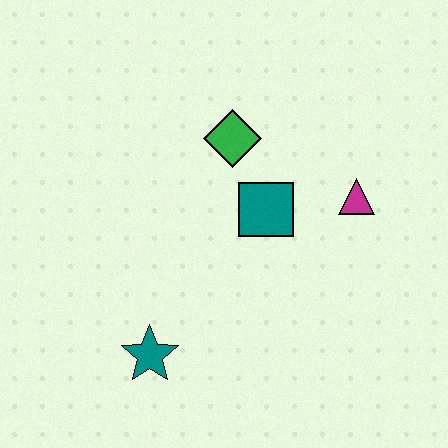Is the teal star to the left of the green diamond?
Yes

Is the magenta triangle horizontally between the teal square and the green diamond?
No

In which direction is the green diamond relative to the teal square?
The green diamond is above the teal square.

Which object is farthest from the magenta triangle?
The teal star is farthest from the magenta triangle.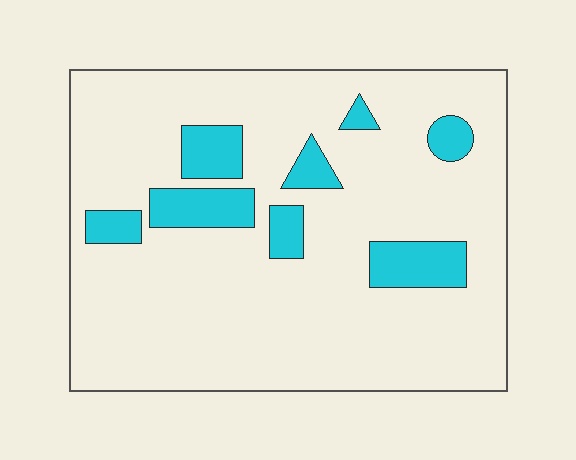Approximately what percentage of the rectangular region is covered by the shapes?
Approximately 15%.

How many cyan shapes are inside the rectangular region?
8.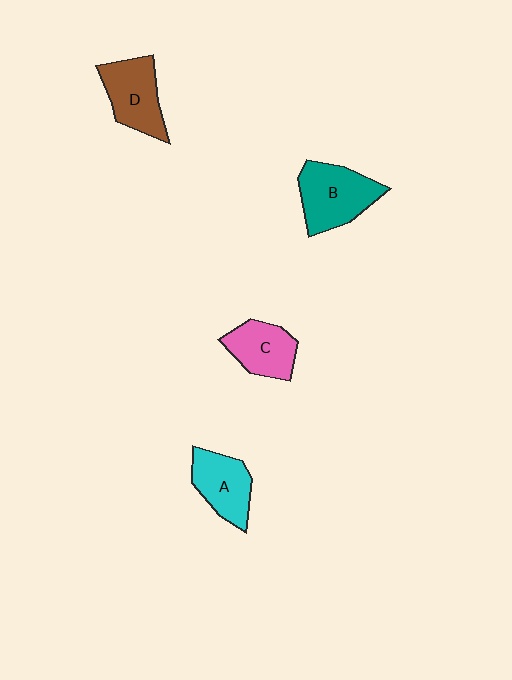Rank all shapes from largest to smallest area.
From largest to smallest: B (teal), D (brown), A (cyan), C (pink).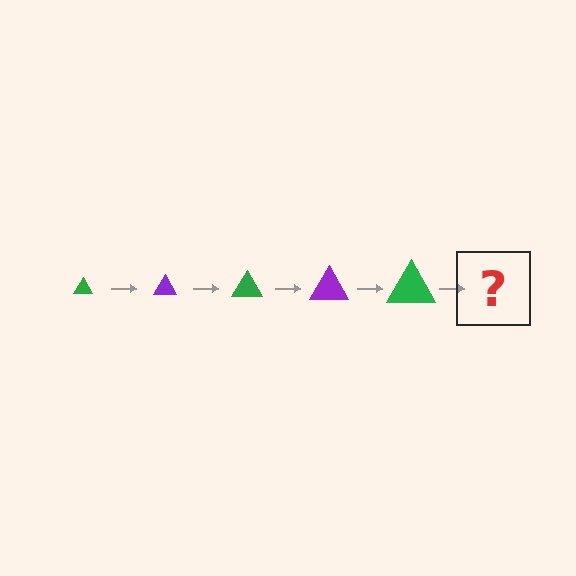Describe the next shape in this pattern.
It should be a purple triangle, larger than the previous one.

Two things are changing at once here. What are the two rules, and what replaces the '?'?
The two rules are that the triangle grows larger each step and the color cycles through green and purple. The '?' should be a purple triangle, larger than the previous one.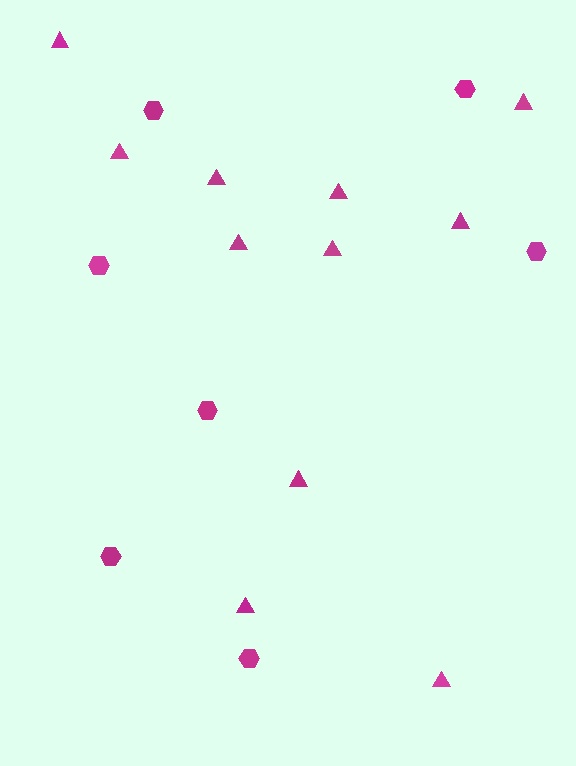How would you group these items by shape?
There are 2 groups: one group of triangles (11) and one group of hexagons (7).